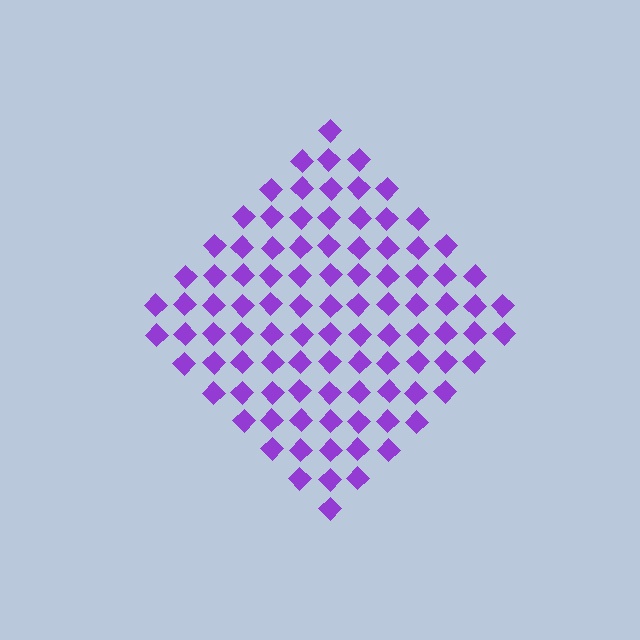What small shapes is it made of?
It is made of small diamonds.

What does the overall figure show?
The overall figure shows a diamond.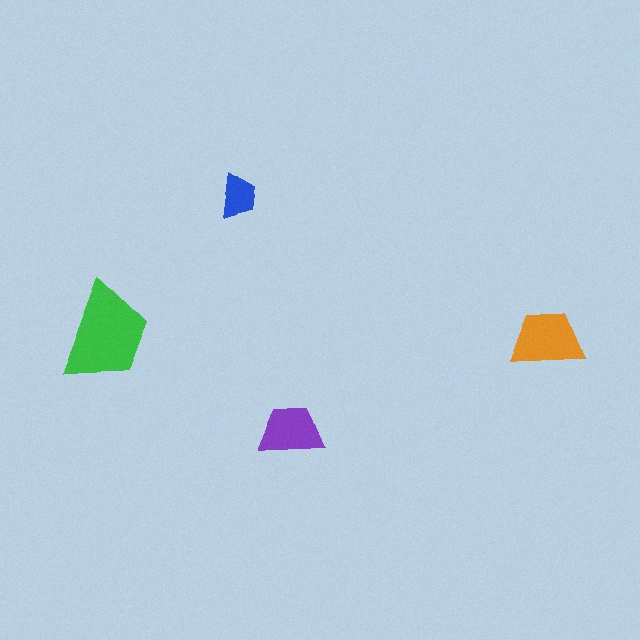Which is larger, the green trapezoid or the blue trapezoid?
The green one.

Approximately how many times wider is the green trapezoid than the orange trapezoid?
About 1.5 times wider.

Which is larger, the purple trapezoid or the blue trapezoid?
The purple one.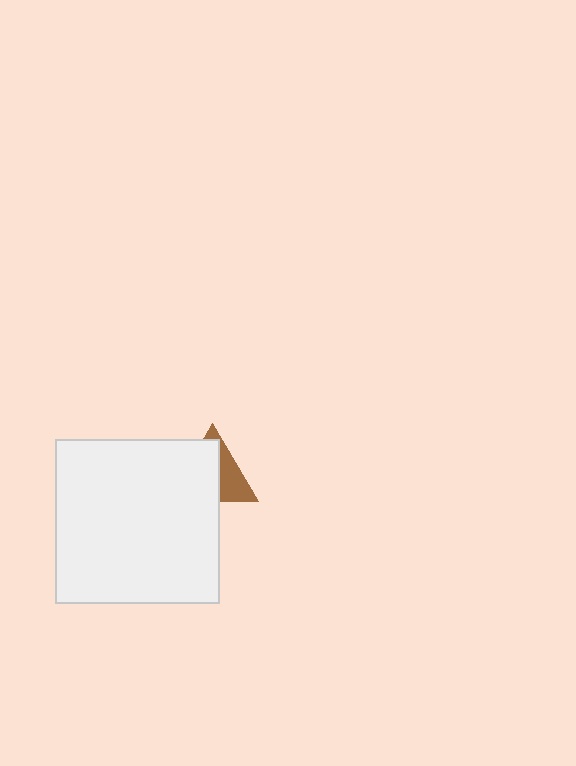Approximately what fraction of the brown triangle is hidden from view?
Roughly 59% of the brown triangle is hidden behind the white square.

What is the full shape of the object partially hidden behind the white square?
The partially hidden object is a brown triangle.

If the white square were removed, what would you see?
You would see the complete brown triangle.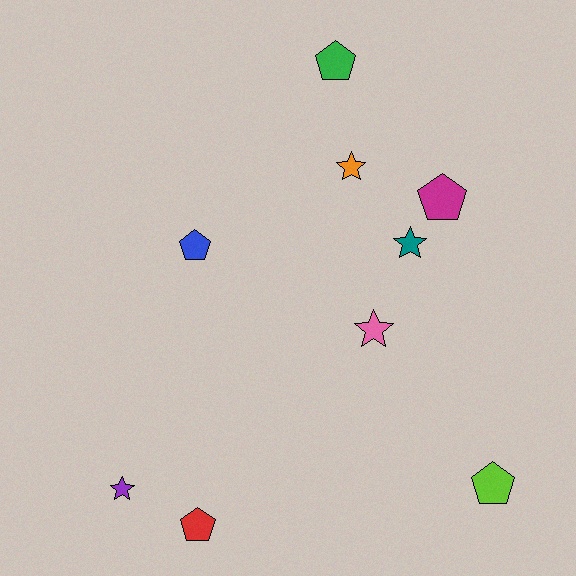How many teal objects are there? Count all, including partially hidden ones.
There is 1 teal object.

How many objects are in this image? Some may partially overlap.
There are 9 objects.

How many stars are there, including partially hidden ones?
There are 4 stars.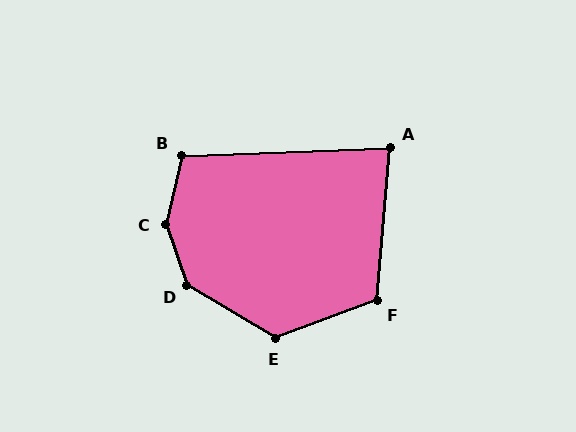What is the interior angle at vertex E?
Approximately 129 degrees (obtuse).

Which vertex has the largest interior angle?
C, at approximately 148 degrees.